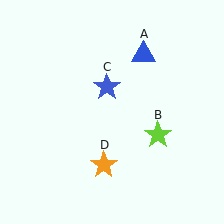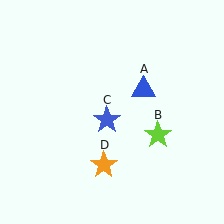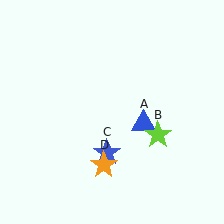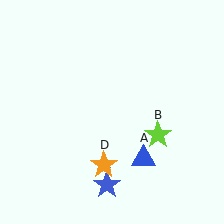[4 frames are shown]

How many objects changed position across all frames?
2 objects changed position: blue triangle (object A), blue star (object C).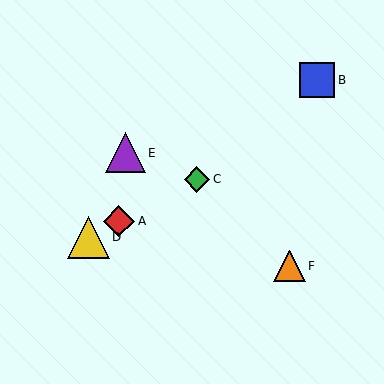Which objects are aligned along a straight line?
Objects A, C, D are aligned along a straight line.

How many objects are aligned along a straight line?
3 objects (A, C, D) are aligned along a straight line.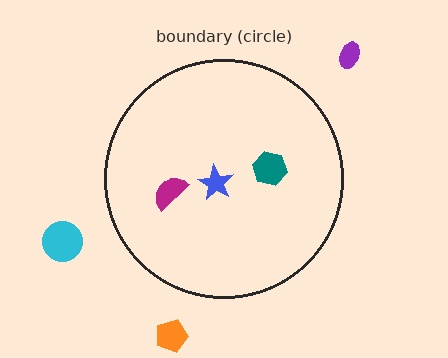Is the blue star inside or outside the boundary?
Inside.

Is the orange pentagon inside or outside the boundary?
Outside.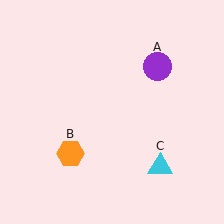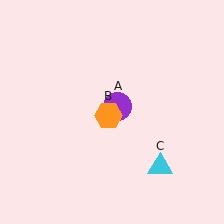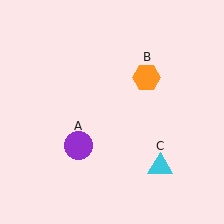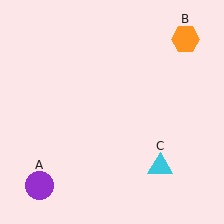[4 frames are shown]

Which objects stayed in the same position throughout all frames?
Cyan triangle (object C) remained stationary.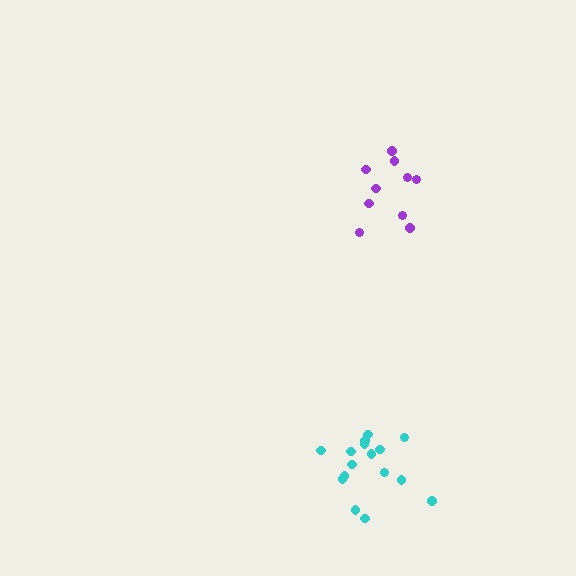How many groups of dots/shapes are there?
There are 2 groups.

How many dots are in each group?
Group 1: 10 dots, Group 2: 16 dots (26 total).